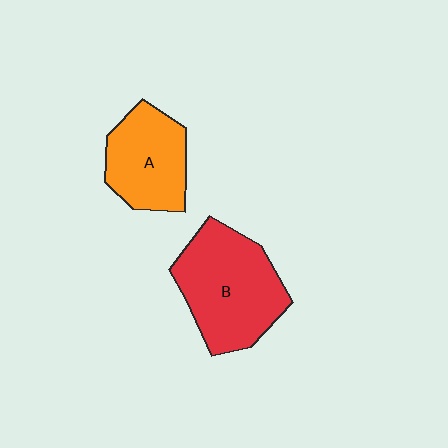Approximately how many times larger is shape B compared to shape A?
Approximately 1.4 times.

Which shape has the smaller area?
Shape A (orange).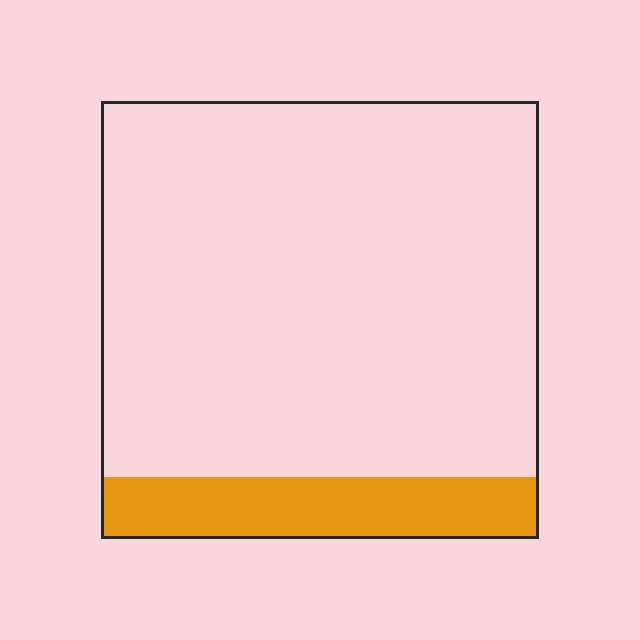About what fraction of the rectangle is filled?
About one eighth (1/8).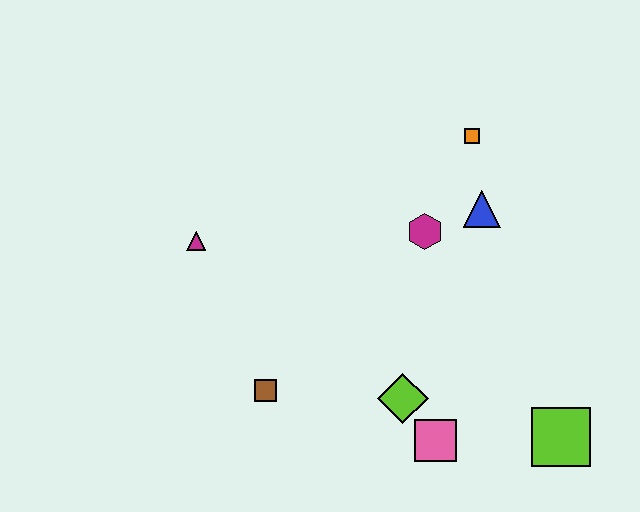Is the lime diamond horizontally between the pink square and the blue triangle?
No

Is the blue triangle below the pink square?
No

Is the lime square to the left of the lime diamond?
No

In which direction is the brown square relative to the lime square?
The brown square is to the left of the lime square.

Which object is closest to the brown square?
The lime diamond is closest to the brown square.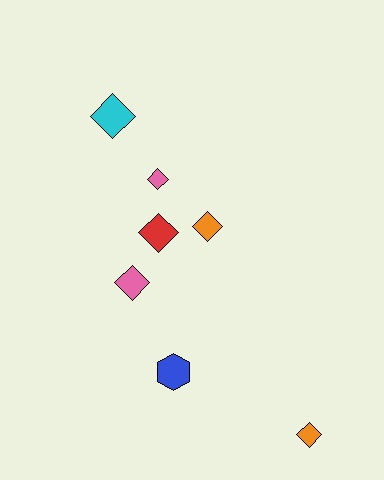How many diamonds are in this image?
There are 6 diamonds.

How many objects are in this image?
There are 7 objects.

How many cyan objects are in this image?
There is 1 cyan object.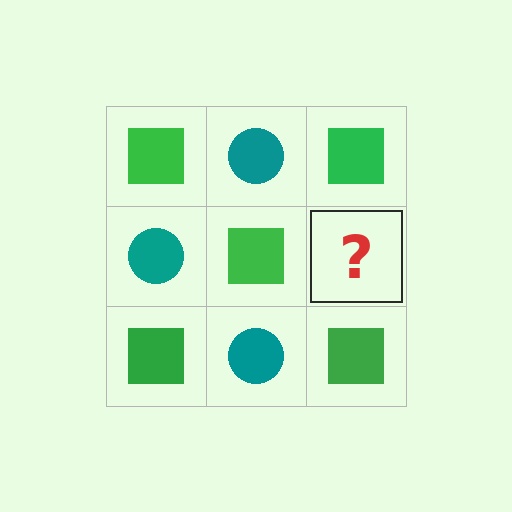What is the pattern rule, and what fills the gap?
The rule is that it alternates green square and teal circle in a checkerboard pattern. The gap should be filled with a teal circle.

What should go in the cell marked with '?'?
The missing cell should contain a teal circle.